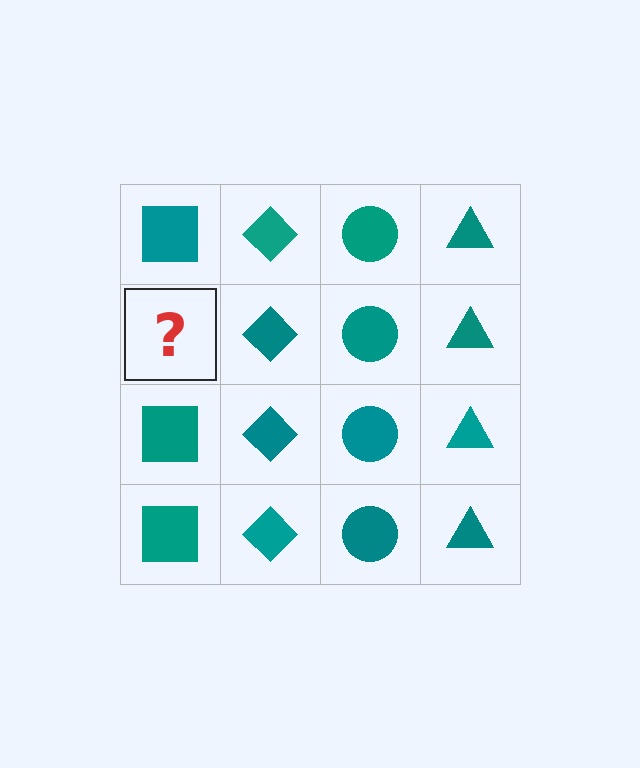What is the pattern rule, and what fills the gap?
The rule is that each column has a consistent shape. The gap should be filled with a teal square.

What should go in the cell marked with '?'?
The missing cell should contain a teal square.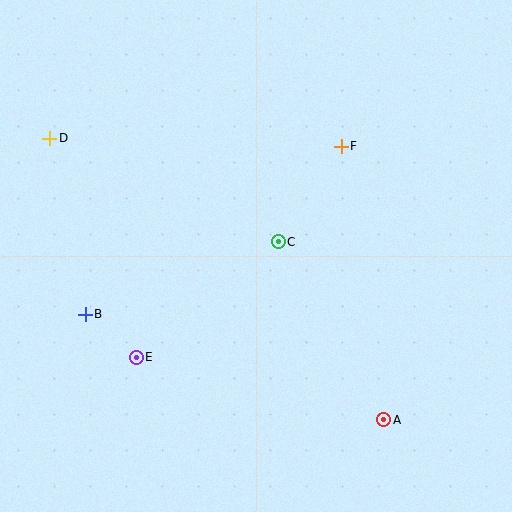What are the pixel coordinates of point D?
Point D is at (50, 138).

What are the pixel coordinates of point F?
Point F is at (341, 146).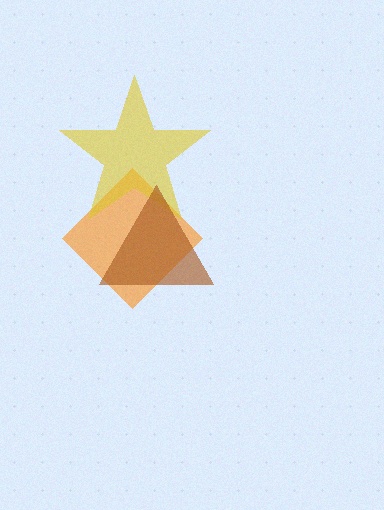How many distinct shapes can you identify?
There are 3 distinct shapes: an orange diamond, a yellow star, a brown triangle.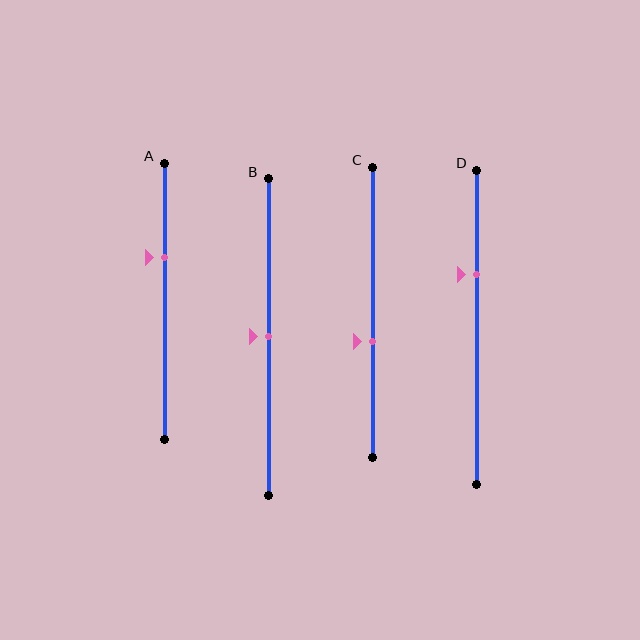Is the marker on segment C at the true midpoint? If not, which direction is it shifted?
No, the marker on segment C is shifted downward by about 10% of the segment length.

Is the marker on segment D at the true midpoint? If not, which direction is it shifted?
No, the marker on segment D is shifted upward by about 17% of the segment length.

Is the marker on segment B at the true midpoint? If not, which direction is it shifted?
Yes, the marker on segment B is at the true midpoint.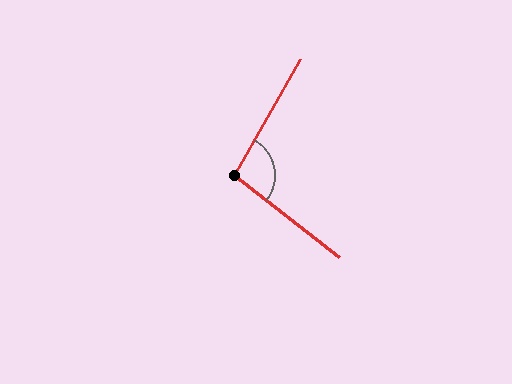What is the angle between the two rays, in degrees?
Approximately 99 degrees.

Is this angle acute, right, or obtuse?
It is obtuse.